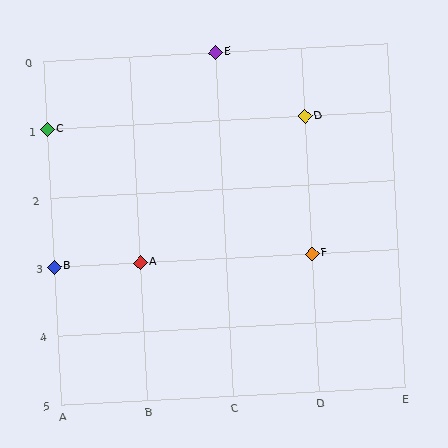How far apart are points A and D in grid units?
Points A and D are 2 columns and 2 rows apart (about 2.8 grid units diagonally).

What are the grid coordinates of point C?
Point C is at grid coordinates (A, 1).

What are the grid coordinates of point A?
Point A is at grid coordinates (B, 3).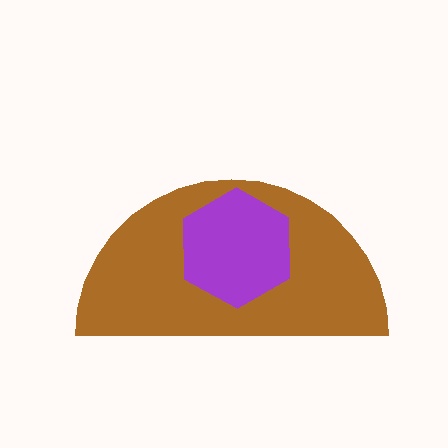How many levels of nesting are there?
2.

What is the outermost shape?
The brown semicircle.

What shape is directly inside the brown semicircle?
The purple hexagon.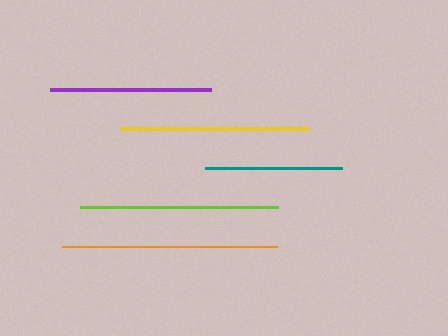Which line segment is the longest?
The orange line is the longest at approximately 215 pixels.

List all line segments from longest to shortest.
From longest to shortest: orange, lime, yellow, purple, teal.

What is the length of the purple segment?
The purple segment is approximately 162 pixels long.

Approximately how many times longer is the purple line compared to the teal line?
The purple line is approximately 1.2 times the length of the teal line.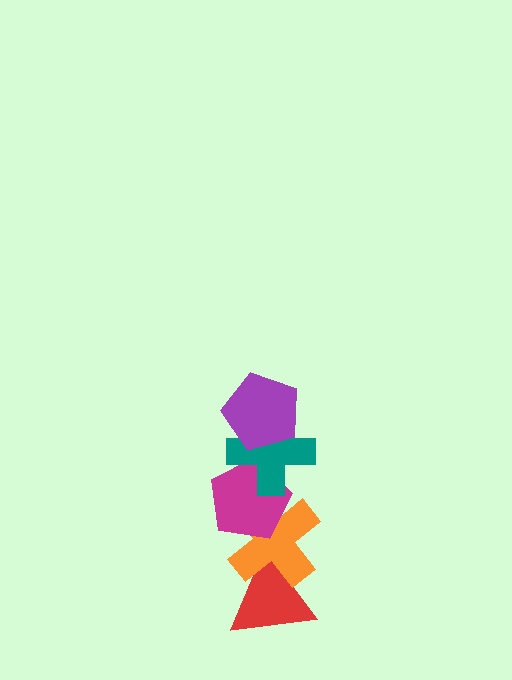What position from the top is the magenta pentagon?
The magenta pentagon is 3rd from the top.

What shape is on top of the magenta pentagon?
The teal cross is on top of the magenta pentagon.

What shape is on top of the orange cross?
The magenta pentagon is on top of the orange cross.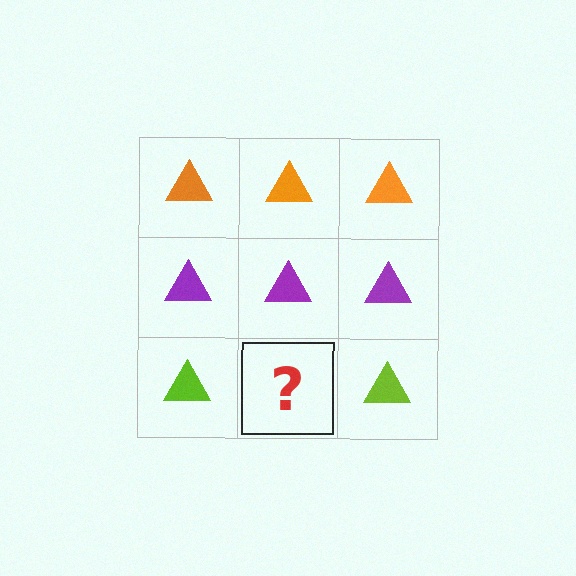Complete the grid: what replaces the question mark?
The question mark should be replaced with a lime triangle.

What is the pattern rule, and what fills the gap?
The rule is that each row has a consistent color. The gap should be filled with a lime triangle.